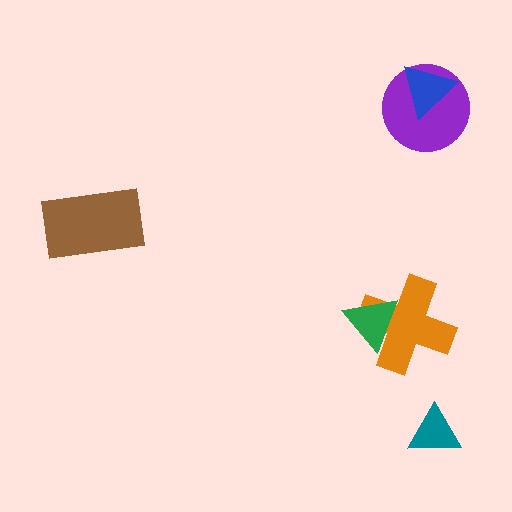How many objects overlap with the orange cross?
1 object overlaps with the orange cross.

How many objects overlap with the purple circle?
1 object overlaps with the purple circle.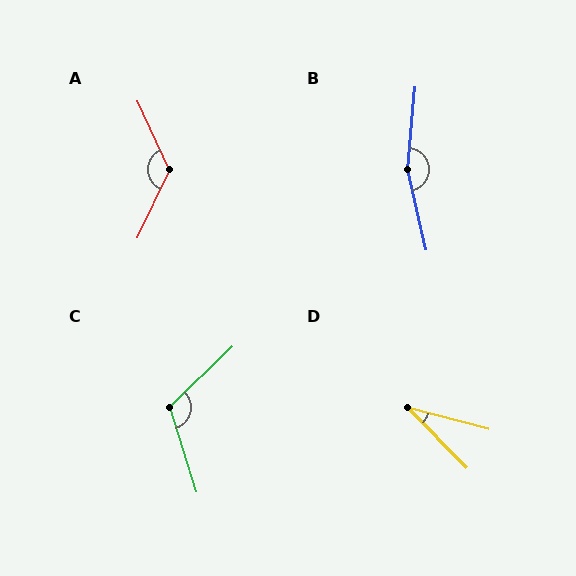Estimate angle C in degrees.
Approximately 117 degrees.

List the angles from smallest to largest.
D (31°), C (117°), A (130°), B (162°).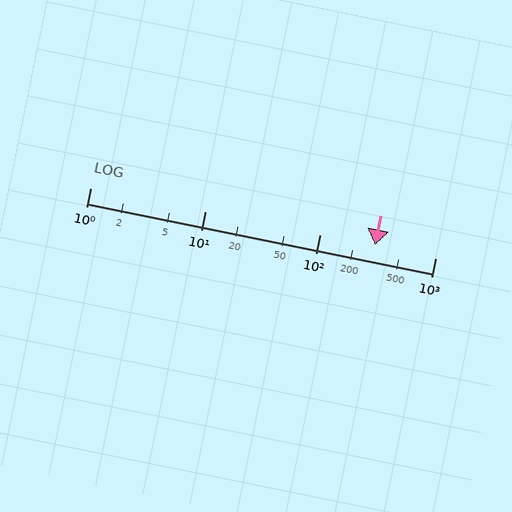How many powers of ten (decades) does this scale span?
The scale spans 3 decades, from 1 to 1000.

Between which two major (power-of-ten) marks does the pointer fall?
The pointer is between 100 and 1000.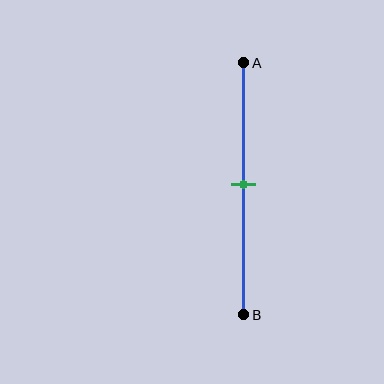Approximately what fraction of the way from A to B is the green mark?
The green mark is approximately 50% of the way from A to B.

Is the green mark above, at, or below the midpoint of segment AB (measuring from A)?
The green mark is approximately at the midpoint of segment AB.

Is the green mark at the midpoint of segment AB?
Yes, the mark is approximately at the midpoint.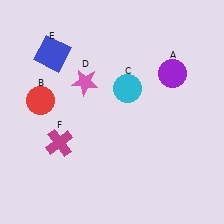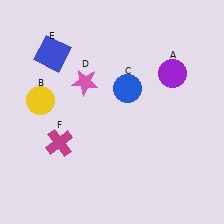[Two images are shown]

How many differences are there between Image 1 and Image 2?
There are 2 differences between the two images.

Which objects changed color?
B changed from red to yellow. C changed from cyan to blue.